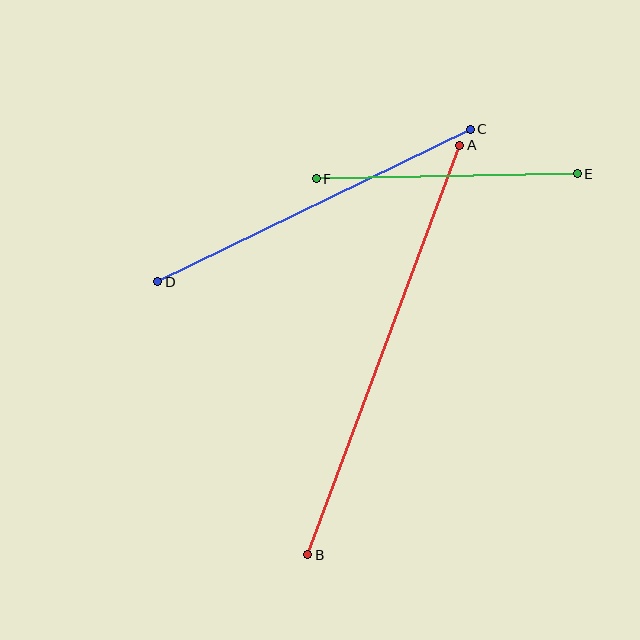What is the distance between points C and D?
The distance is approximately 348 pixels.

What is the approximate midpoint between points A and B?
The midpoint is at approximately (384, 350) pixels.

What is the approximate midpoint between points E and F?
The midpoint is at approximately (447, 176) pixels.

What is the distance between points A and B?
The distance is approximately 437 pixels.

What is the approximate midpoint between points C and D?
The midpoint is at approximately (314, 205) pixels.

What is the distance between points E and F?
The distance is approximately 261 pixels.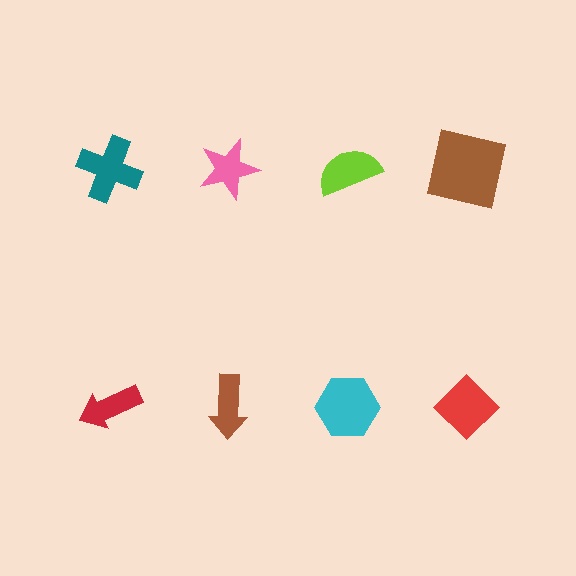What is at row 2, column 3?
A cyan hexagon.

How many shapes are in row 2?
4 shapes.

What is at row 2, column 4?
A red diamond.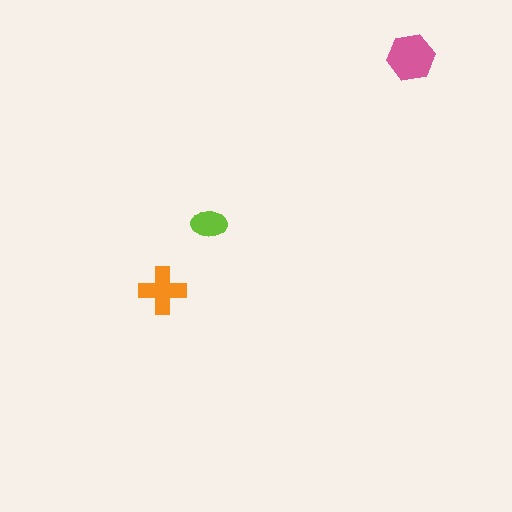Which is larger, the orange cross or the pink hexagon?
The pink hexagon.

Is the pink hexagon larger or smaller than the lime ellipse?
Larger.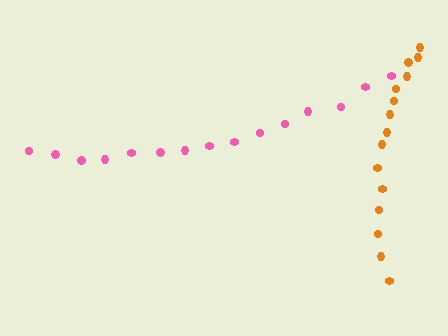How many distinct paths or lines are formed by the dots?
There are 2 distinct paths.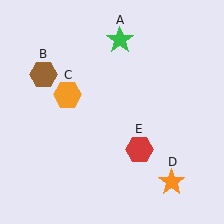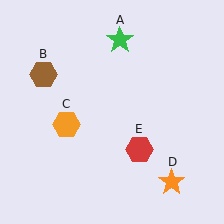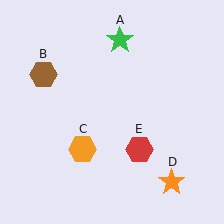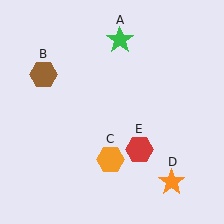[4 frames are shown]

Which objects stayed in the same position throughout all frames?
Green star (object A) and brown hexagon (object B) and orange star (object D) and red hexagon (object E) remained stationary.